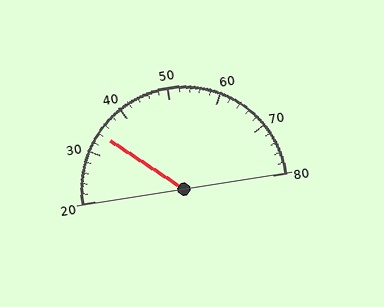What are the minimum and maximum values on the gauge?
The gauge ranges from 20 to 80.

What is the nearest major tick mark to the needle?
The nearest major tick mark is 30.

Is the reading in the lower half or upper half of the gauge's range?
The reading is in the lower half of the range (20 to 80).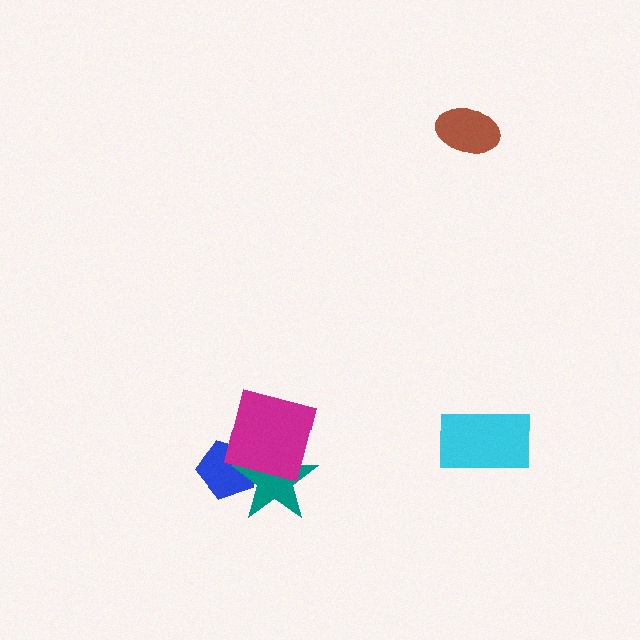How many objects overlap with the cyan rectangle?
0 objects overlap with the cyan rectangle.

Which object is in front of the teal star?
The magenta square is in front of the teal star.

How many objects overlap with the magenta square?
2 objects overlap with the magenta square.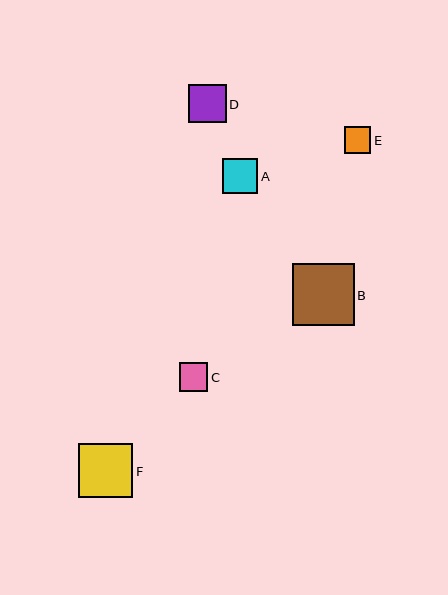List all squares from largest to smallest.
From largest to smallest: B, F, D, A, C, E.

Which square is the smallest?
Square E is the smallest with a size of approximately 27 pixels.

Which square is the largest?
Square B is the largest with a size of approximately 62 pixels.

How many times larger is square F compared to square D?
Square F is approximately 1.4 times the size of square D.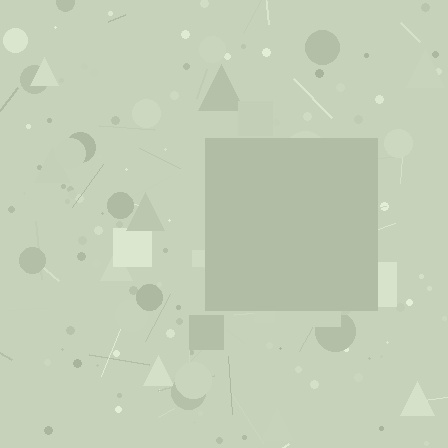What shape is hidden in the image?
A square is hidden in the image.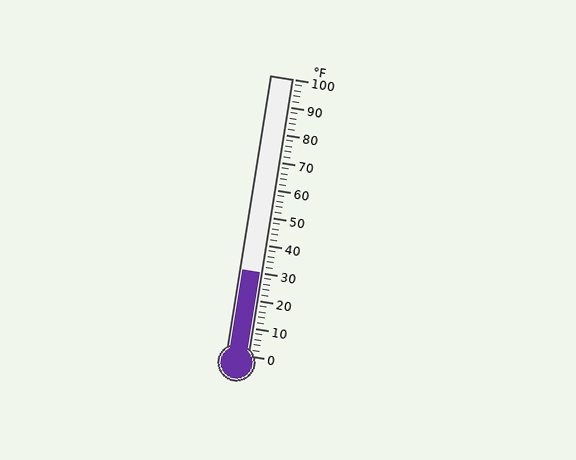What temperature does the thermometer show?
The thermometer shows approximately 30°F.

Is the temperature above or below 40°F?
The temperature is below 40°F.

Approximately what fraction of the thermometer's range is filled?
The thermometer is filled to approximately 30% of its range.